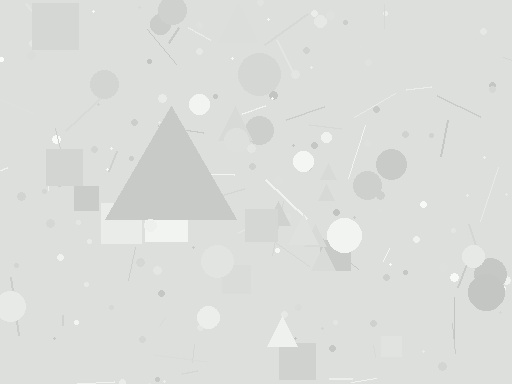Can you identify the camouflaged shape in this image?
The camouflaged shape is a triangle.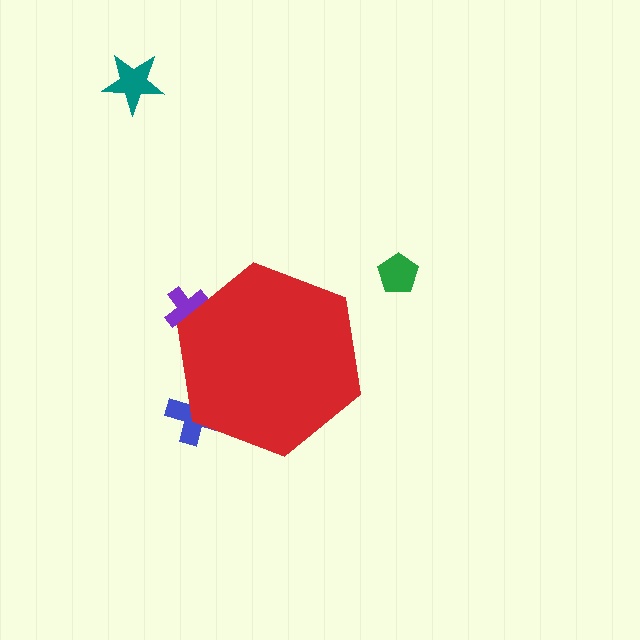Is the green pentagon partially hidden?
No, the green pentagon is fully visible.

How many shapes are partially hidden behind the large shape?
2 shapes are partially hidden.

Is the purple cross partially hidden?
Yes, the purple cross is partially hidden behind the red hexagon.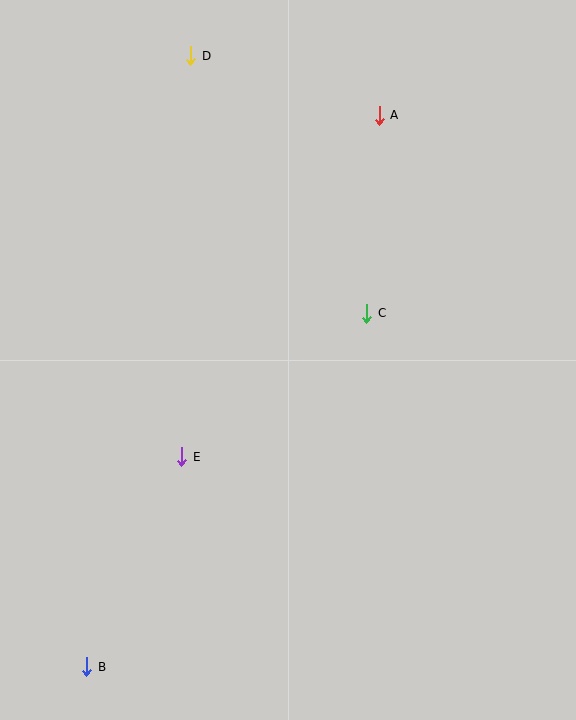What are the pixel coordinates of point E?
Point E is at (182, 457).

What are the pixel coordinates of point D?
Point D is at (191, 56).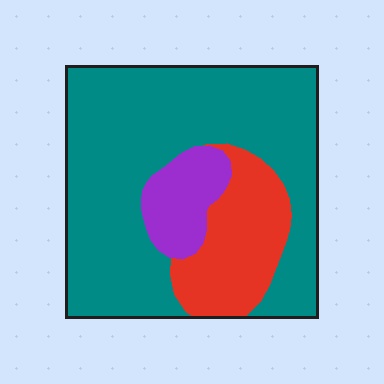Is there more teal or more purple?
Teal.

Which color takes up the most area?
Teal, at roughly 70%.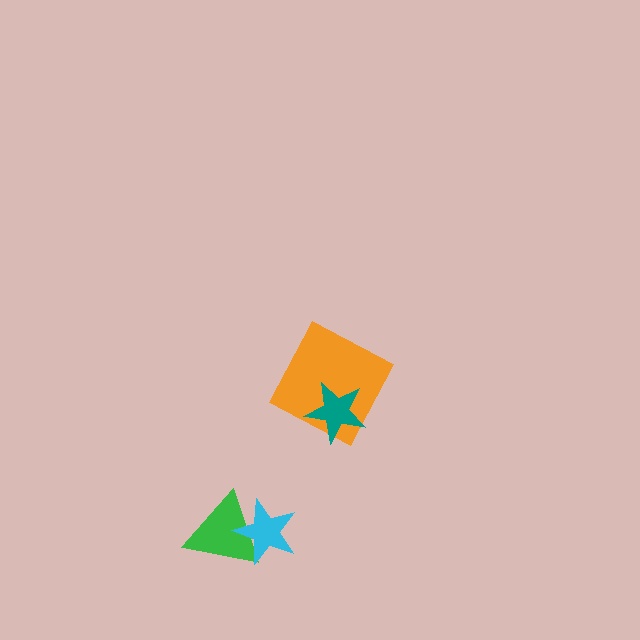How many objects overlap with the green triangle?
1 object overlaps with the green triangle.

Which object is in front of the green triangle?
The cyan star is in front of the green triangle.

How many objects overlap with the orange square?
1 object overlaps with the orange square.